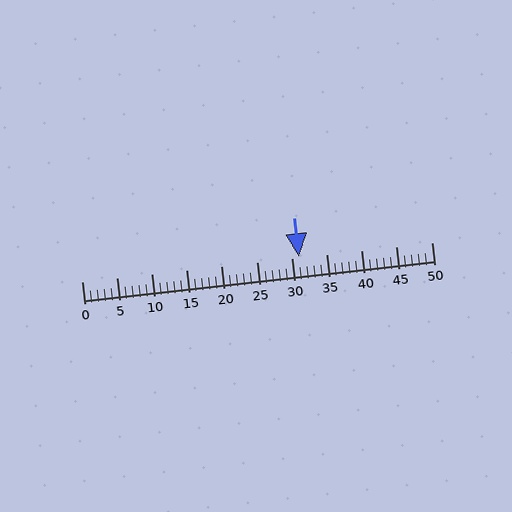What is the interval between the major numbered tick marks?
The major tick marks are spaced 5 units apart.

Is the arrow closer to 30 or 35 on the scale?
The arrow is closer to 30.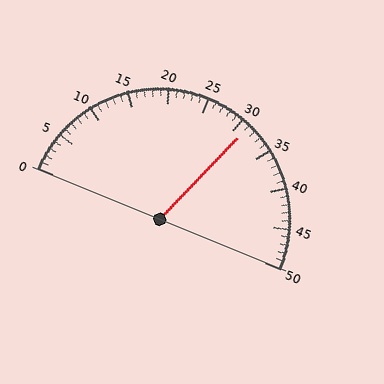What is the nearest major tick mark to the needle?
The nearest major tick mark is 30.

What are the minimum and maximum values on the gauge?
The gauge ranges from 0 to 50.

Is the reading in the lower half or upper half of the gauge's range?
The reading is in the upper half of the range (0 to 50).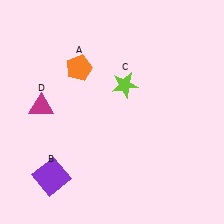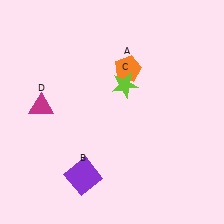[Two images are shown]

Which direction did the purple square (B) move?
The purple square (B) moved right.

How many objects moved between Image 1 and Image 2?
2 objects moved between the two images.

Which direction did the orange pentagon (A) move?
The orange pentagon (A) moved right.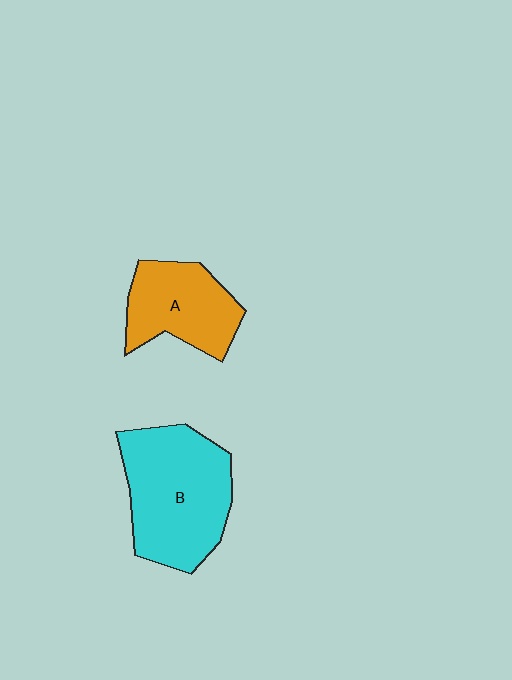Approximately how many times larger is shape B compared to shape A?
Approximately 1.6 times.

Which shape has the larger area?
Shape B (cyan).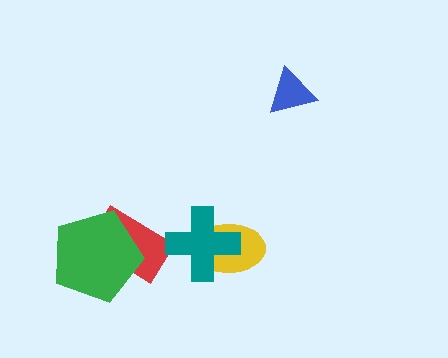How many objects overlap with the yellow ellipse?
1 object overlaps with the yellow ellipse.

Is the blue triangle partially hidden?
No, no other shape covers it.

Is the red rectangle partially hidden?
Yes, it is partially covered by another shape.